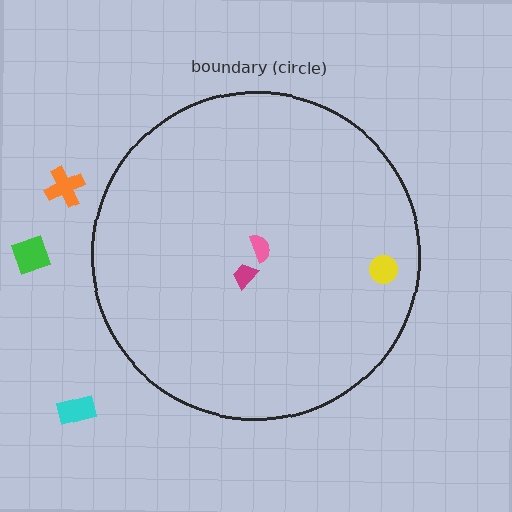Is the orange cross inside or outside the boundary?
Outside.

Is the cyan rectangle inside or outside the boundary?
Outside.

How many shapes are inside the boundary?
3 inside, 3 outside.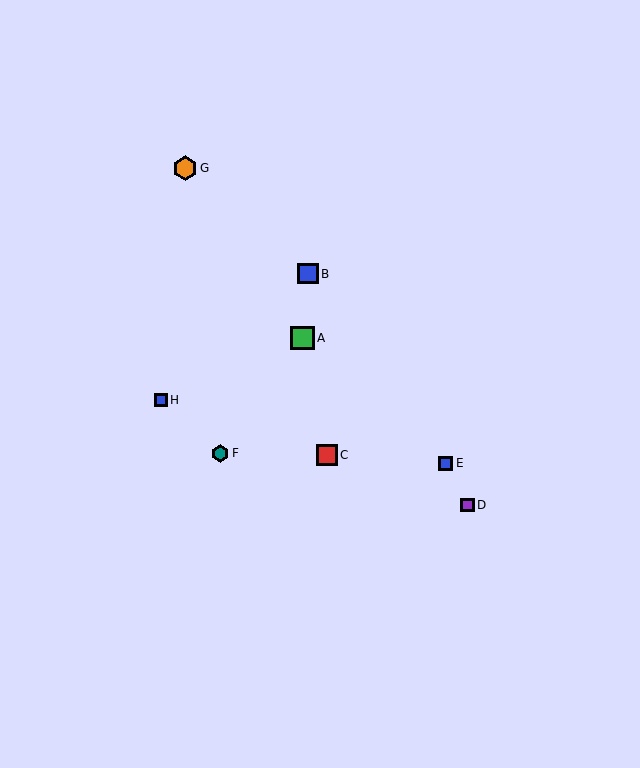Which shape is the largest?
The orange hexagon (labeled G) is the largest.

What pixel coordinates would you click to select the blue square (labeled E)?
Click at (446, 463) to select the blue square E.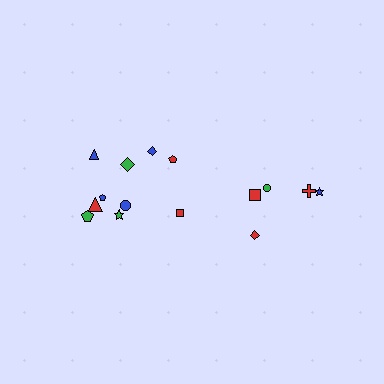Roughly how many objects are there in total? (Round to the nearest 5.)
Roughly 15 objects in total.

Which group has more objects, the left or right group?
The left group.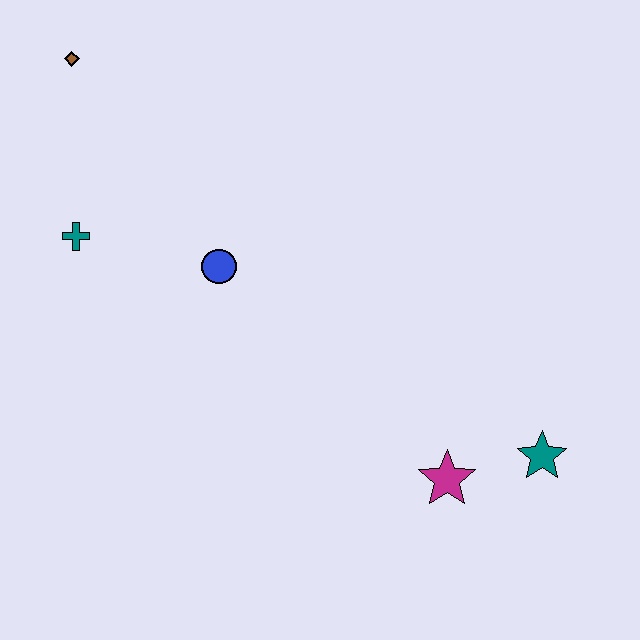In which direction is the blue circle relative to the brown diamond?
The blue circle is below the brown diamond.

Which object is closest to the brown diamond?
The teal cross is closest to the brown diamond.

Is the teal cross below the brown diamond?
Yes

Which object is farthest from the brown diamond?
The teal star is farthest from the brown diamond.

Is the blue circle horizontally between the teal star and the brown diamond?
Yes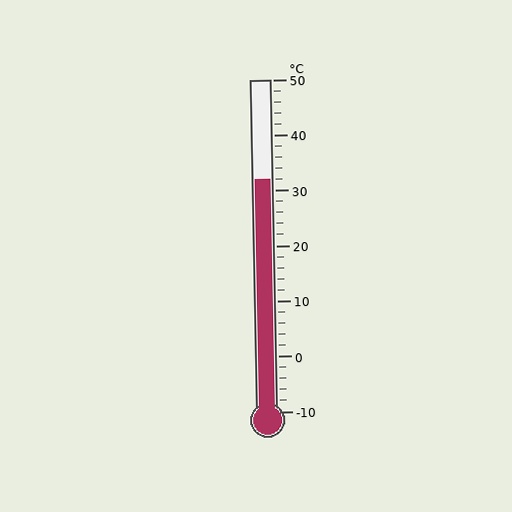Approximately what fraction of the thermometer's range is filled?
The thermometer is filled to approximately 70% of its range.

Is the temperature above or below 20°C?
The temperature is above 20°C.